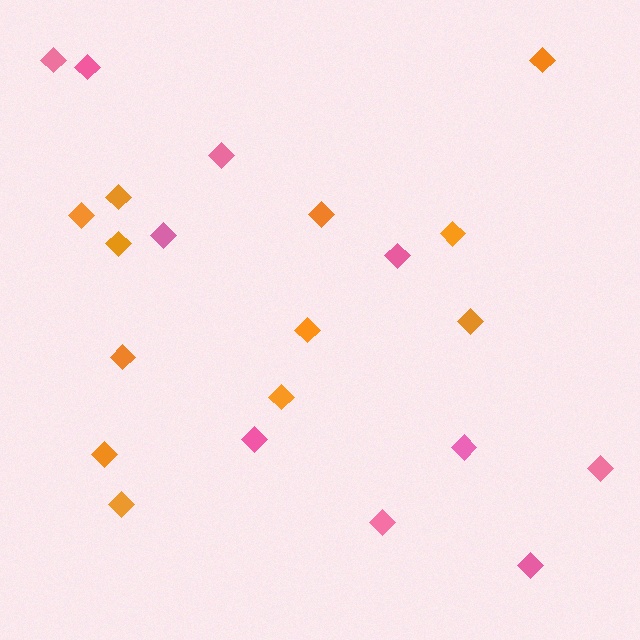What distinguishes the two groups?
There are 2 groups: one group of pink diamonds (10) and one group of orange diamonds (12).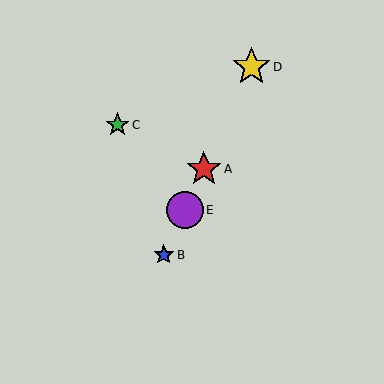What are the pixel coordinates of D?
Object D is at (251, 67).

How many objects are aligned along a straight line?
4 objects (A, B, D, E) are aligned along a straight line.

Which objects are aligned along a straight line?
Objects A, B, D, E are aligned along a straight line.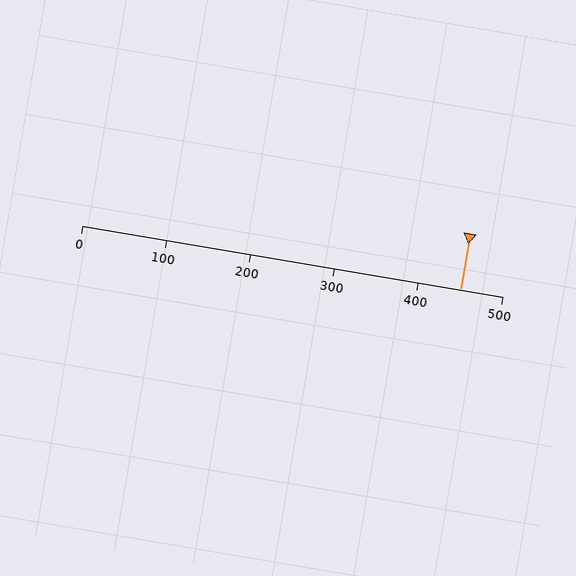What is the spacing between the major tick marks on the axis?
The major ticks are spaced 100 apart.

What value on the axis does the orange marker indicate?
The marker indicates approximately 450.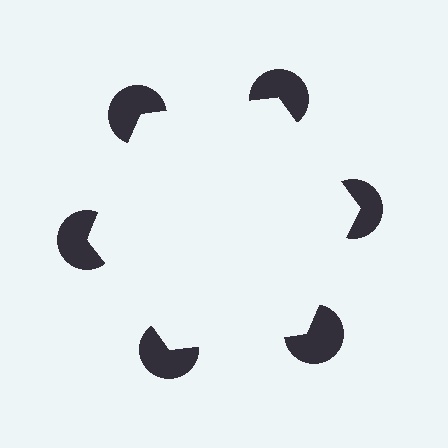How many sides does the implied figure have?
6 sides.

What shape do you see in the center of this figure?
An illusory hexagon — its edges are inferred from the aligned wedge cuts in the pac-man discs, not physically drawn.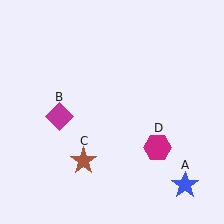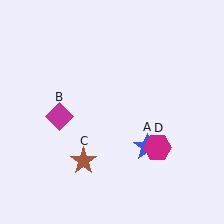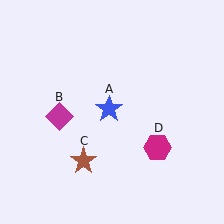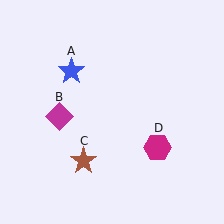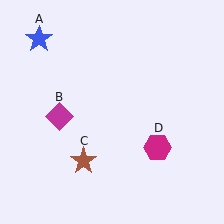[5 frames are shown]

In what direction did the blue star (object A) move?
The blue star (object A) moved up and to the left.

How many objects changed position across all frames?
1 object changed position: blue star (object A).